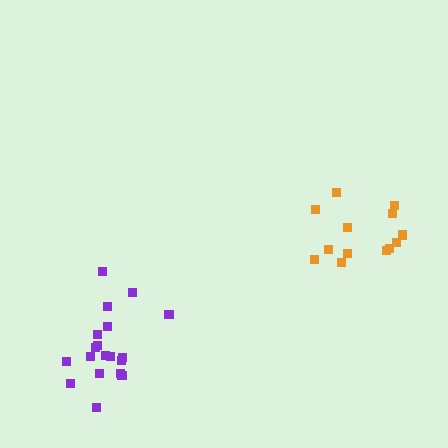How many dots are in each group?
Group 1: 13 dots, Group 2: 19 dots (32 total).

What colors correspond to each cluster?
The clusters are colored: orange, purple.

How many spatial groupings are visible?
There are 2 spatial groupings.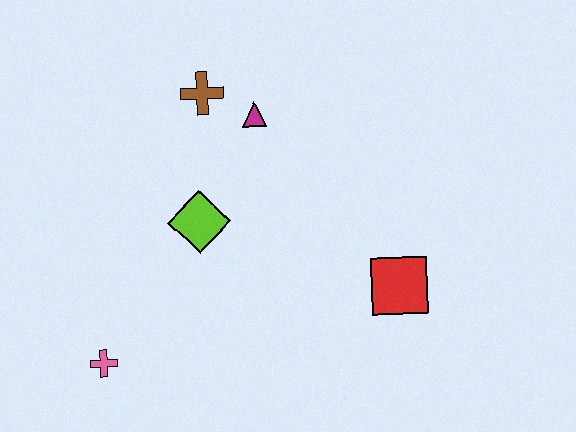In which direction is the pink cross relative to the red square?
The pink cross is to the left of the red square.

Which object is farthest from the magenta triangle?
The pink cross is farthest from the magenta triangle.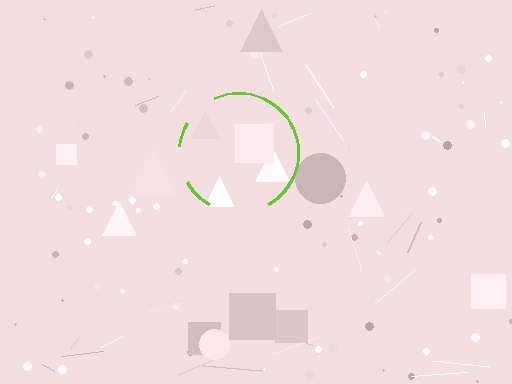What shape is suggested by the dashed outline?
The dashed outline suggests a circle.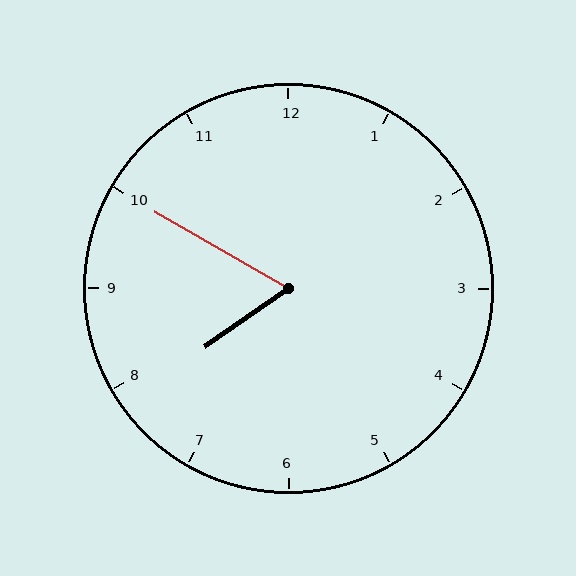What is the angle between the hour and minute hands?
Approximately 65 degrees.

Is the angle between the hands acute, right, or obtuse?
It is acute.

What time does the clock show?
7:50.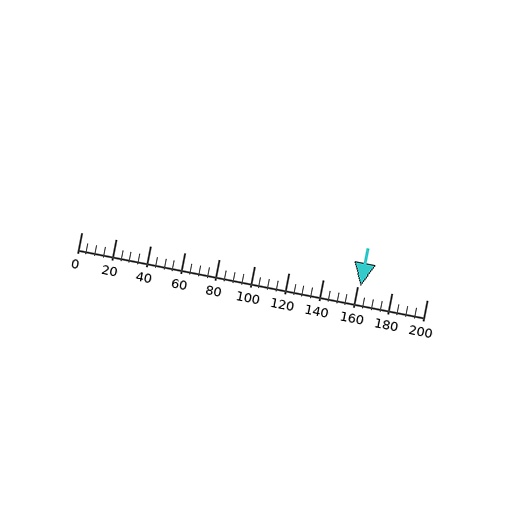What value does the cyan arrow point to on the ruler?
The cyan arrow points to approximately 162.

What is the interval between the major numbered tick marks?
The major tick marks are spaced 20 units apart.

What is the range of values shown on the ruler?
The ruler shows values from 0 to 200.